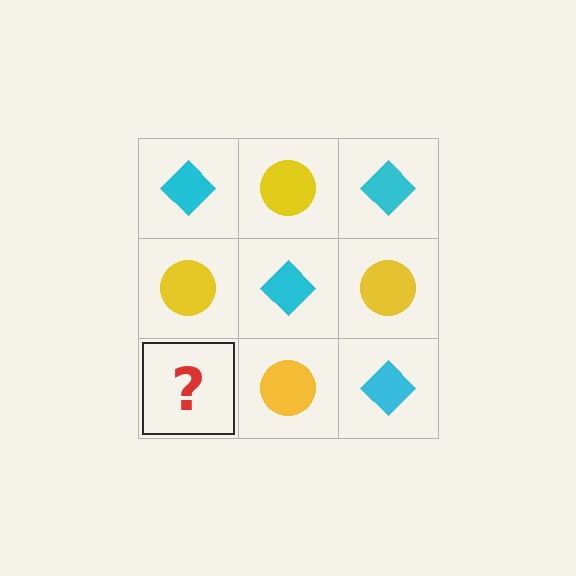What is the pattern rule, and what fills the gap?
The rule is that it alternates cyan diamond and yellow circle in a checkerboard pattern. The gap should be filled with a cyan diamond.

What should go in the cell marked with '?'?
The missing cell should contain a cyan diamond.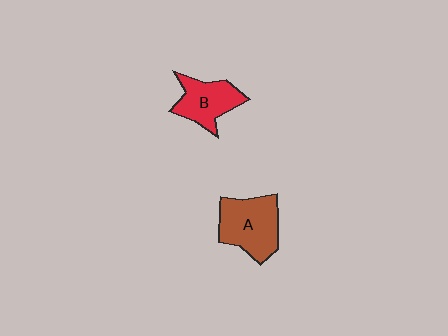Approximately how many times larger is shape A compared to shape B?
Approximately 1.3 times.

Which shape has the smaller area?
Shape B (red).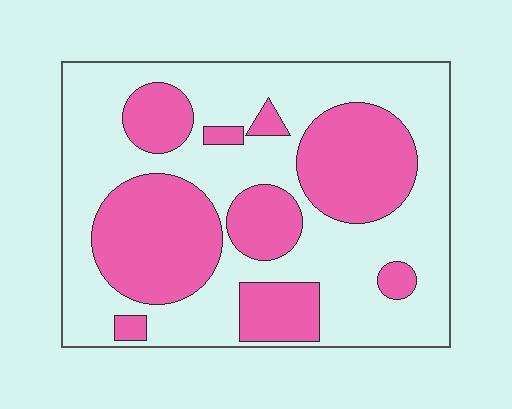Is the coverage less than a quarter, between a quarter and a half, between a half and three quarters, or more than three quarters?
Between a quarter and a half.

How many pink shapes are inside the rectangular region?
9.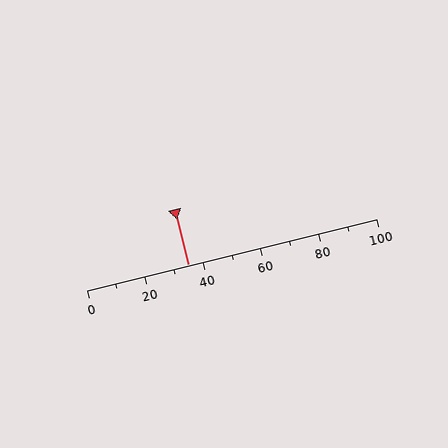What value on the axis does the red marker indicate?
The marker indicates approximately 35.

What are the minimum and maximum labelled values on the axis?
The axis runs from 0 to 100.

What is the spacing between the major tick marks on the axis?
The major ticks are spaced 20 apart.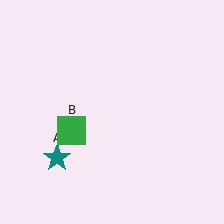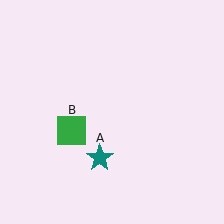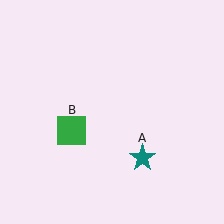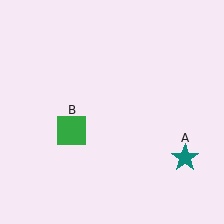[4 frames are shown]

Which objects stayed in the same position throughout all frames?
Green square (object B) remained stationary.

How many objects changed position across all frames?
1 object changed position: teal star (object A).